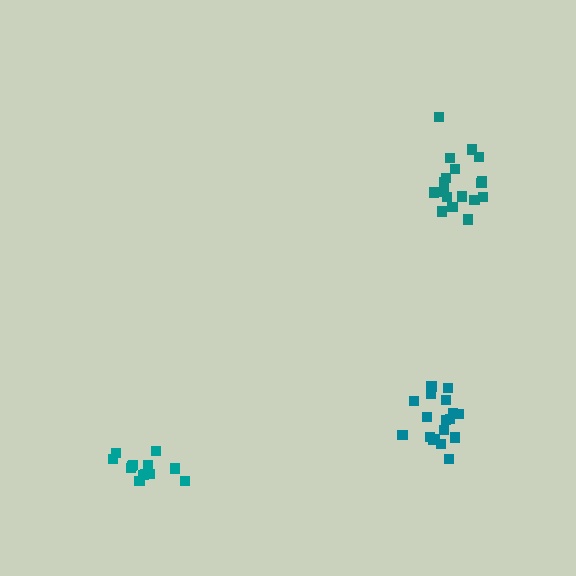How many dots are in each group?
Group 1: 18 dots, Group 2: 18 dots, Group 3: 13 dots (49 total).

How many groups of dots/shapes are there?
There are 3 groups.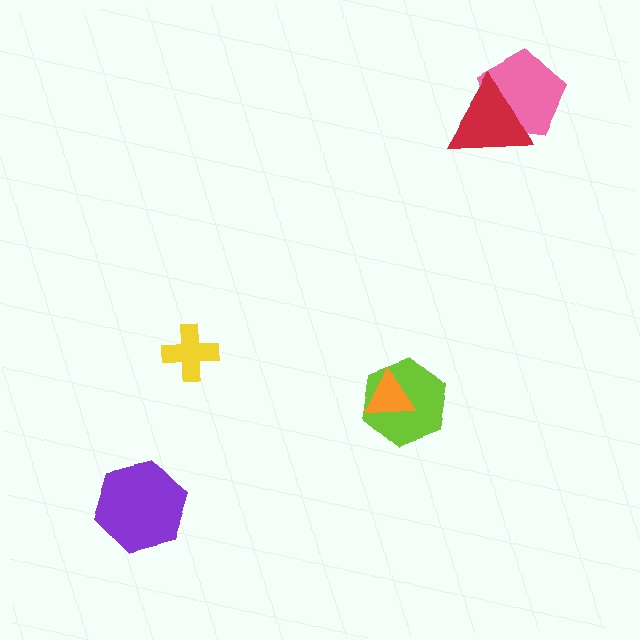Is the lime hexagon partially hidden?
Yes, it is partially covered by another shape.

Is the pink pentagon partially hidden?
Yes, it is partially covered by another shape.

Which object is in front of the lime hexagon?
The orange triangle is in front of the lime hexagon.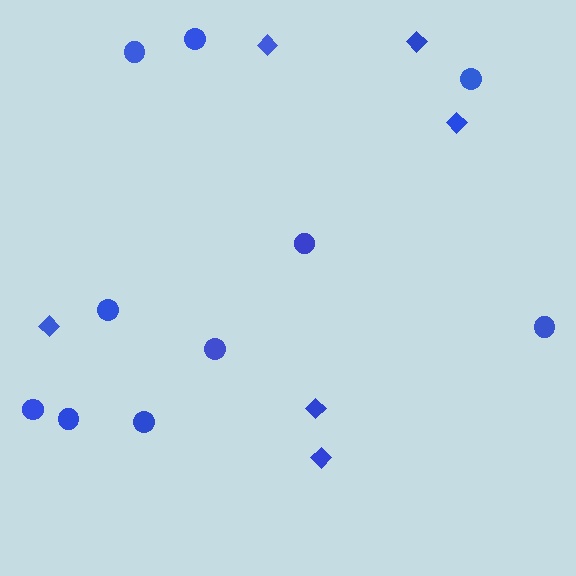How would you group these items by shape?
There are 2 groups: one group of circles (10) and one group of diamonds (6).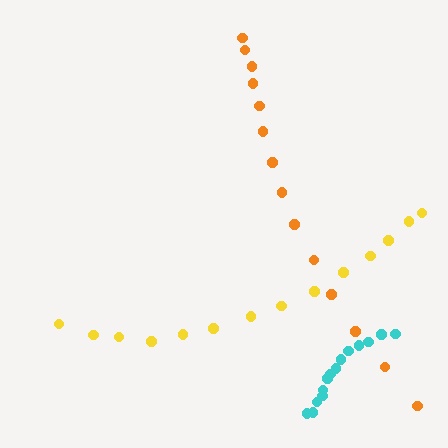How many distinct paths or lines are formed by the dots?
There are 3 distinct paths.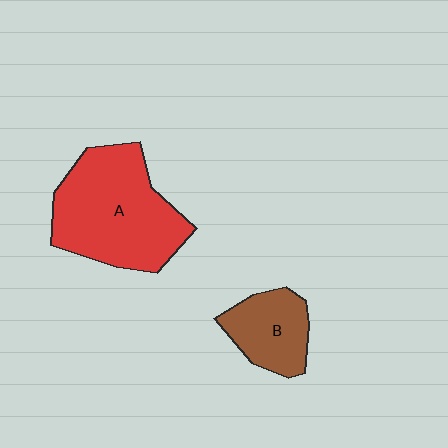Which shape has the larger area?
Shape A (red).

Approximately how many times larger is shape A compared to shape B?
Approximately 2.2 times.